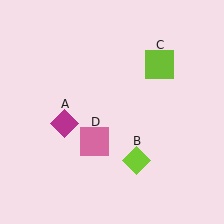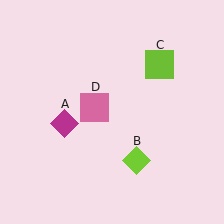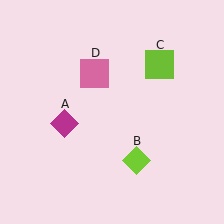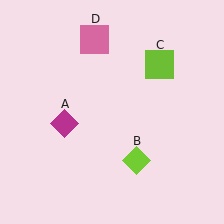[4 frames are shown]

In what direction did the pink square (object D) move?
The pink square (object D) moved up.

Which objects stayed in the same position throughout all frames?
Magenta diamond (object A) and lime diamond (object B) and lime square (object C) remained stationary.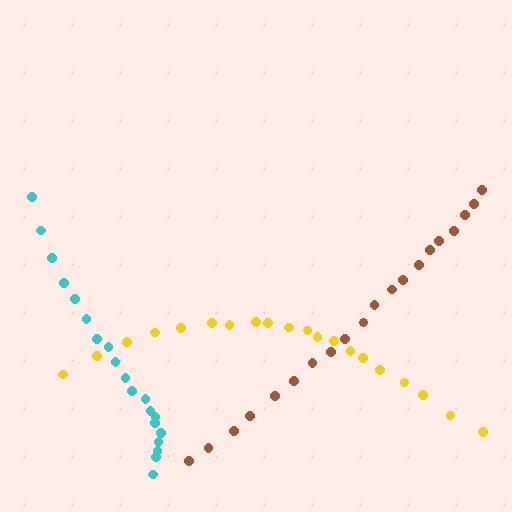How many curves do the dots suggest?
There are 3 distinct paths.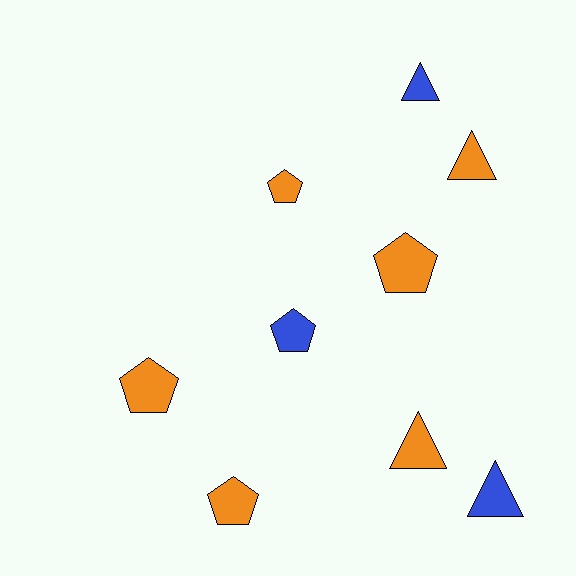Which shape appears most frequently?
Pentagon, with 5 objects.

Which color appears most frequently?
Orange, with 6 objects.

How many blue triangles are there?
There are 2 blue triangles.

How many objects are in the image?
There are 9 objects.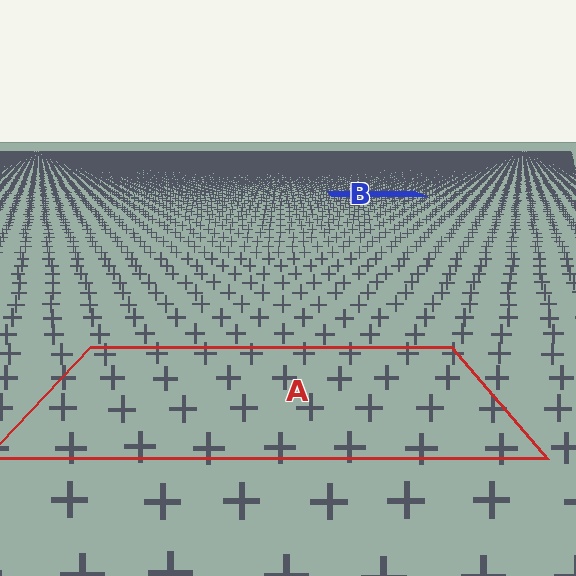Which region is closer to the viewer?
Region A is closer. The texture elements there are larger and more spread out.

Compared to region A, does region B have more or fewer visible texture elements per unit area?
Region B has more texture elements per unit area — they are packed more densely because it is farther away.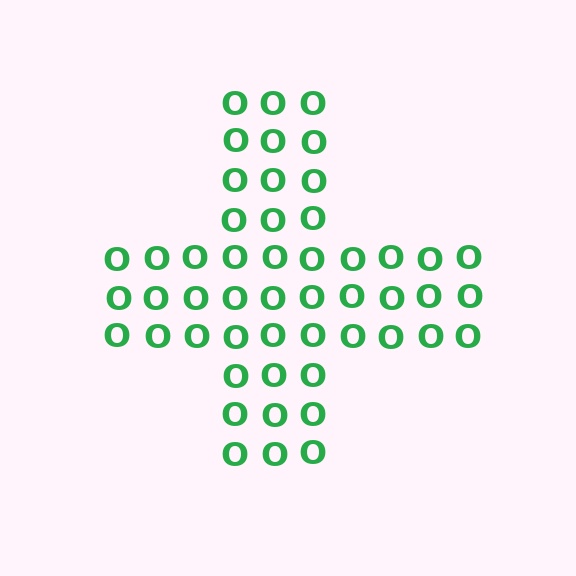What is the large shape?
The large shape is a cross.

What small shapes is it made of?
It is made of small letter O's.